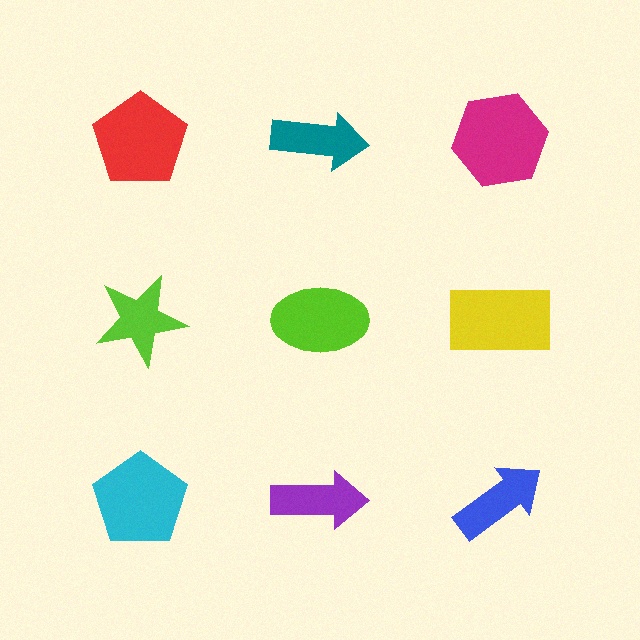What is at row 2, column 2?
A lime ellipse.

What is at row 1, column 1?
A red pentagon.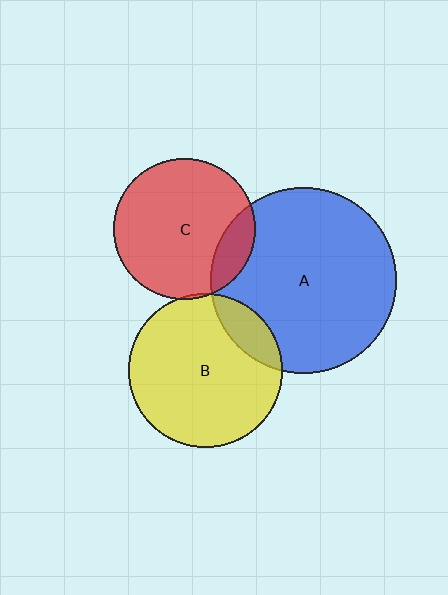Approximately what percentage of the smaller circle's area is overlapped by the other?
Approximately 15%.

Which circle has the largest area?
Circle A (blue).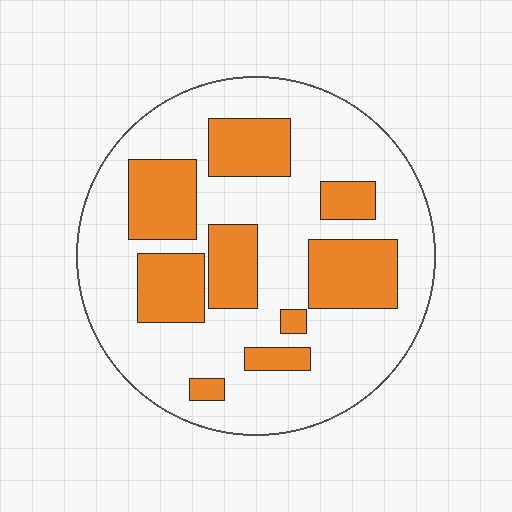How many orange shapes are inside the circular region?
9.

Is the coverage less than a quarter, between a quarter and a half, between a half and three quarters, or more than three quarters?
Between a quarter and a half.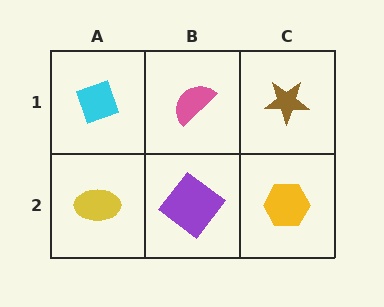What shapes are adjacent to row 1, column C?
A yellow hexagon (row 2, column C), a pink semicircle (row 1, column B).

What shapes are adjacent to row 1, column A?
A yellow ellipse (row 2, column A), a pink semicircle (row 1, column B).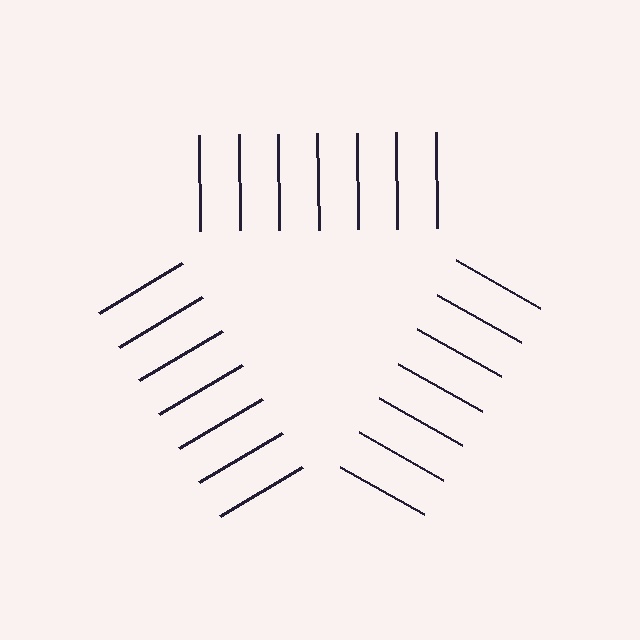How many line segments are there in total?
21 — 7 along each of the 3 edges.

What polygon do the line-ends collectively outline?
An illusory triangle — the line segments terminate on its edges but no continuous stroke is drawn.